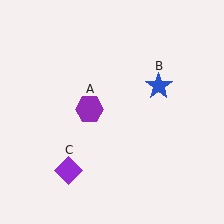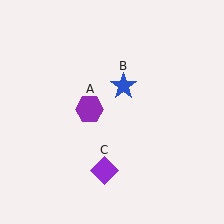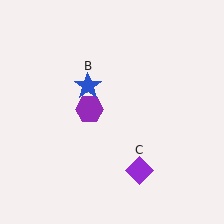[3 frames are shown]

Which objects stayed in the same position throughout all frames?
Purple hexagon (object A) remained stationary.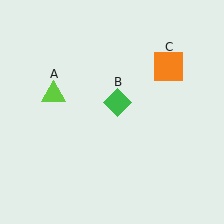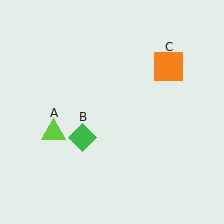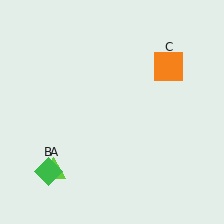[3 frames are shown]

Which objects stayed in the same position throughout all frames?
Orange square (object C) remained stationary.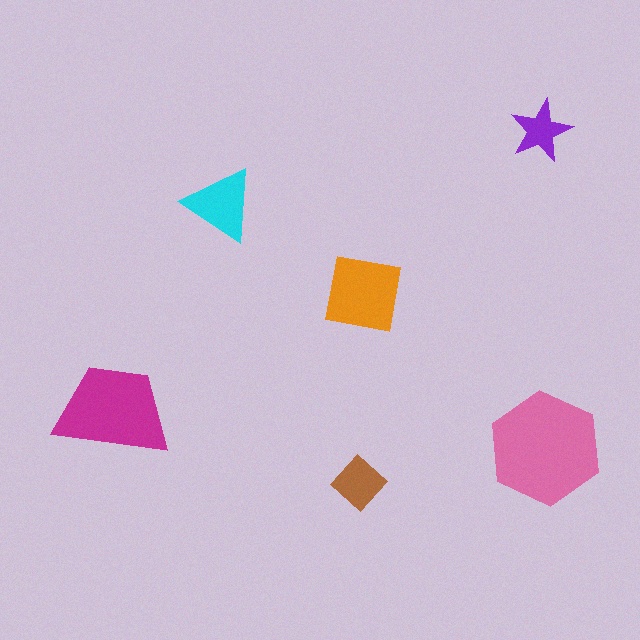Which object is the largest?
The pink hexagon.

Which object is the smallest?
The purple star.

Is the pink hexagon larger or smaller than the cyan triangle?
Larger.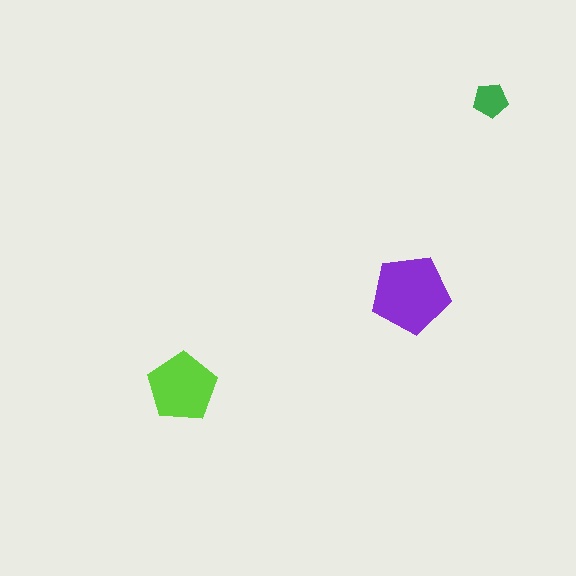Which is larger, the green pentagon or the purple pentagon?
The purple one.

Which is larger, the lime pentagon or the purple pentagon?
The purple one.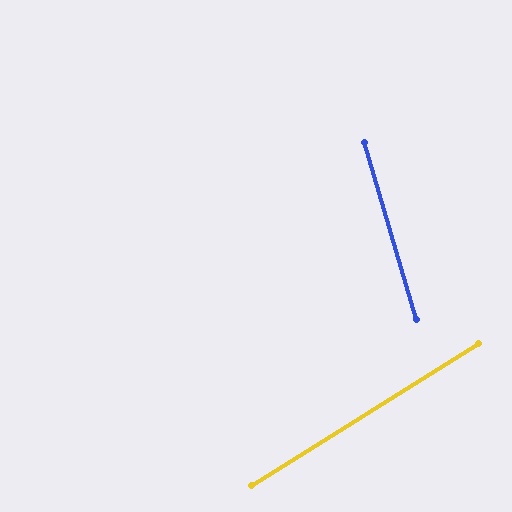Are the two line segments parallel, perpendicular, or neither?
Neither parallel nor perpendicular — they differ by about 75°.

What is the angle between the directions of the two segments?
Approximately 75 degrees.